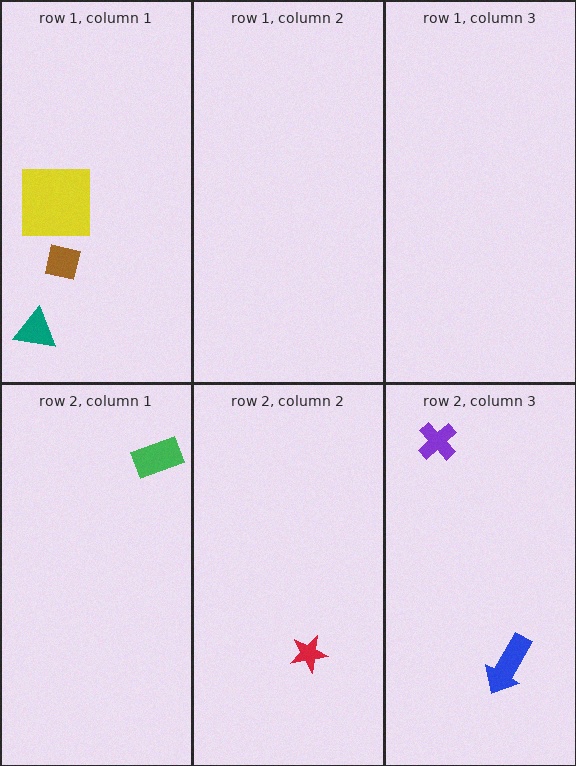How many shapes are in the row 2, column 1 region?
1.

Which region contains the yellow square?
The row 1, column 1 region.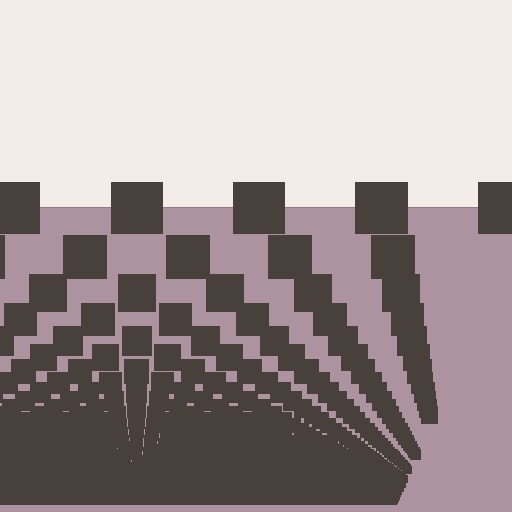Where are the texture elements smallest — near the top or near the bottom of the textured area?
Near the bottom.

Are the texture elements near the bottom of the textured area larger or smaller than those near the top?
Smaller. The gradient is inverted — elements near the bottom are smaller and denser.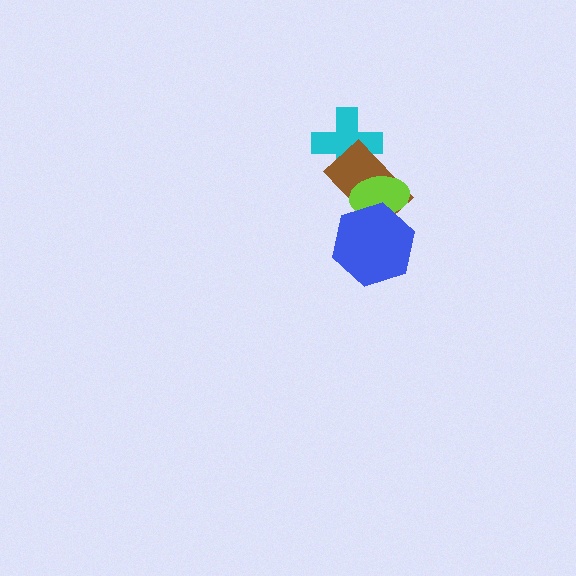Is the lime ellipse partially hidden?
Yes, it is partially covered by another shape.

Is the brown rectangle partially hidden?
Yes, it is partially covered by another shape.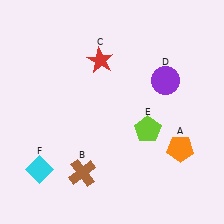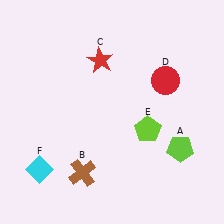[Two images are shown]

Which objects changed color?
A changed from orange to lime. D changed from purple to red.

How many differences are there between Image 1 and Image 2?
There are 2 differences between the two images.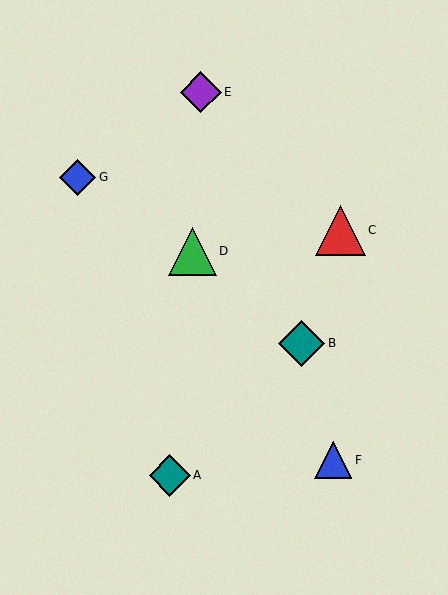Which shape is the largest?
The red triangle (labeled C) is the largest.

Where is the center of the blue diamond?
The center of the blue diamond is at (77, 177).